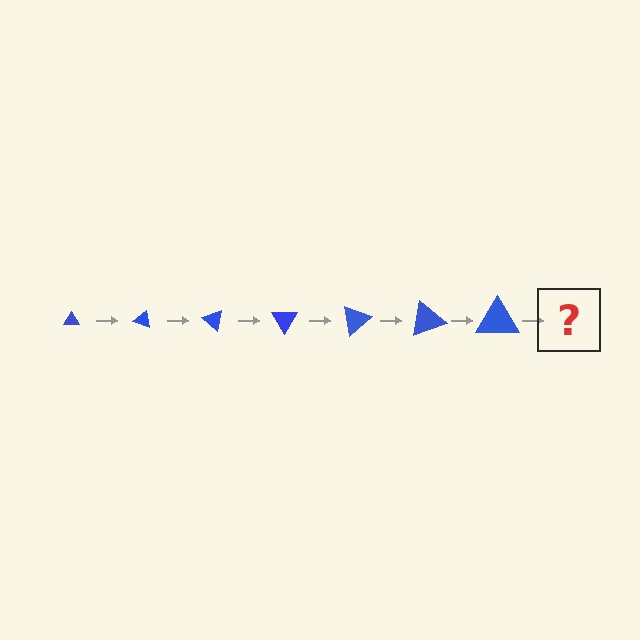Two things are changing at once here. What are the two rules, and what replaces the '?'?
The two rules are that the triangle grows larger each step and it rotates 20 degrees each step. The '?' should be a triangle, larger than the previous one and rotated 140 degrees from the start.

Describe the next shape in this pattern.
It should be a triangle, larger than the previous one and rotated 140 degrees from the start.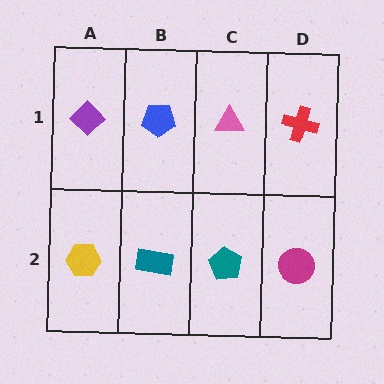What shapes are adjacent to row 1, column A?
A yellow hexagon (row 2, column A), a blue pentagon (row 1, column B).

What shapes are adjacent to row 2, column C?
A pink triangle (row 1, column C), a teal rectangle (row 2, column B), a magenta circle (row 2, column D).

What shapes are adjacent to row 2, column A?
A purple diamond (row 1, column A), a teal rectangle (row 2, column B).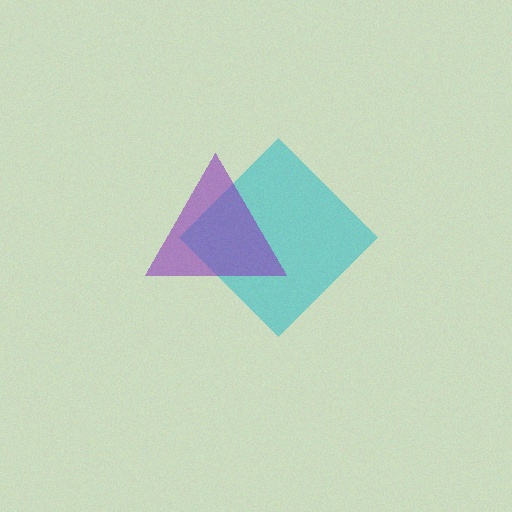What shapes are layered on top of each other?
The layered shapes are: a cyan diamond, a purple triangle.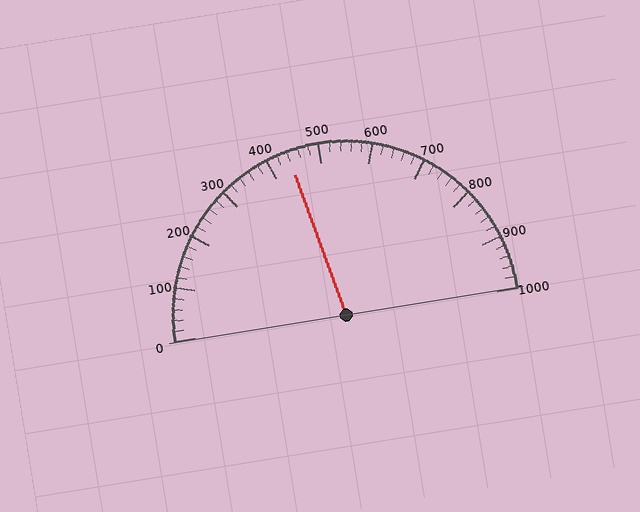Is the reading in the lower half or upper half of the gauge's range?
The reading is in the lower half of the range (0 to 1000).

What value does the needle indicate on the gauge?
The needle indicates approximately 440.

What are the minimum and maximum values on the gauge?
The gauge ranges from 0 to 1000.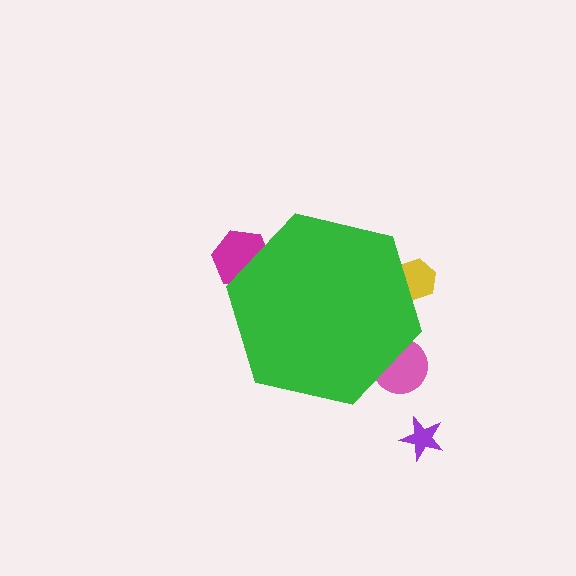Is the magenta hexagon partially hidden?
Yes, the magenta hexagon is partially hidden behind the green hexagon.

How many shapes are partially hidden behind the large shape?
3 shapes are partially hidden.